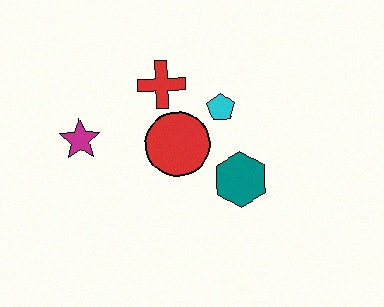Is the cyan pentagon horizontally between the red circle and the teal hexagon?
Yes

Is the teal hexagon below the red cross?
Yes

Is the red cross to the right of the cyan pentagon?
No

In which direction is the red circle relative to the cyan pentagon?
The red circle is to the left of the cyan pentagon.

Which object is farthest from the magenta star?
The teal hexagon is farthest from the magenta star.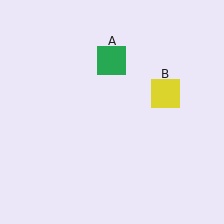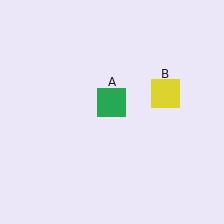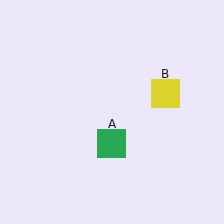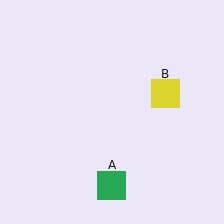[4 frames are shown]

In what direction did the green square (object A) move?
The green square (object A) moved down.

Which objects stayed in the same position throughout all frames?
Yellow square (object B) remained stationary.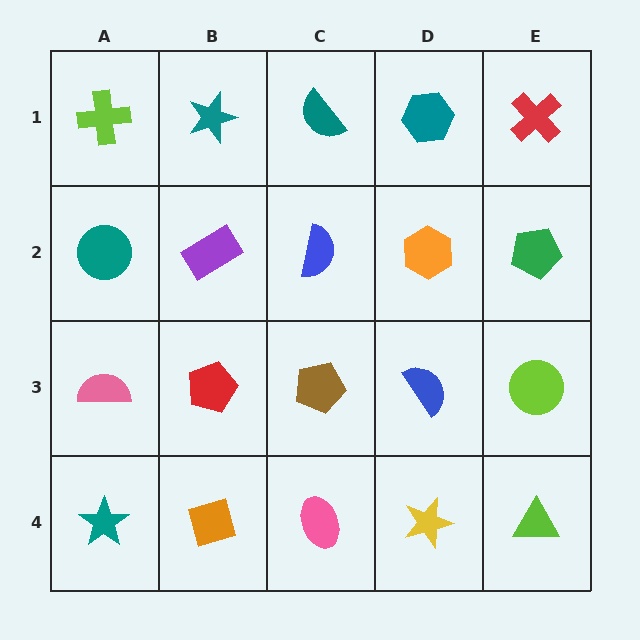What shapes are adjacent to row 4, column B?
A red pentagon (row 3, column B), a teal star (row 4, column A), a pink ellipse (row 4, column C).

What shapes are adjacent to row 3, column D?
An orange hexagon (row 2, column D), a yellow star (row 4, column D), a brown pentagon (row 3, column C), a lime circle (row 3, column E).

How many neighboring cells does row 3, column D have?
4.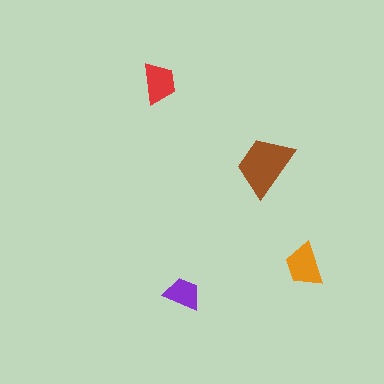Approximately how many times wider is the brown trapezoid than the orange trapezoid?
About 1.5 times wider.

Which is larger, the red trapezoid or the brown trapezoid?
The brown one.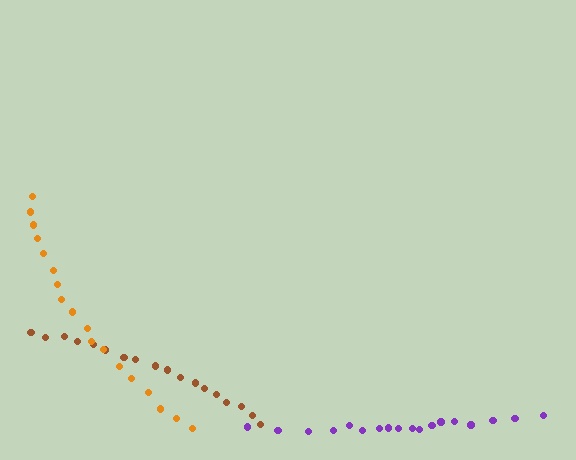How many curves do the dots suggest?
There are 3 distinct paths.